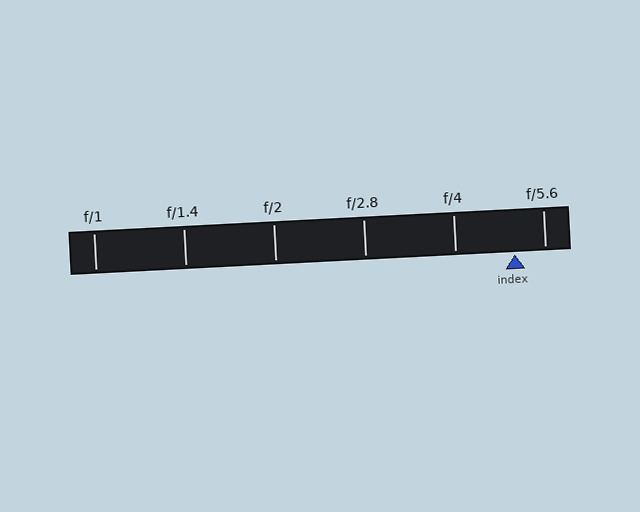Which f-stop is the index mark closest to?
The index mark is closest to f/5.6.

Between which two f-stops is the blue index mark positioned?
The index mark is between f/4 and f/5.6.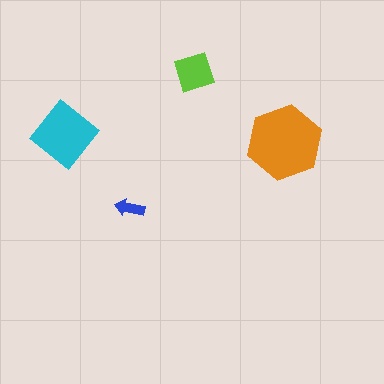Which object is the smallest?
The blue arrow.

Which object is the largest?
The orange hexagon.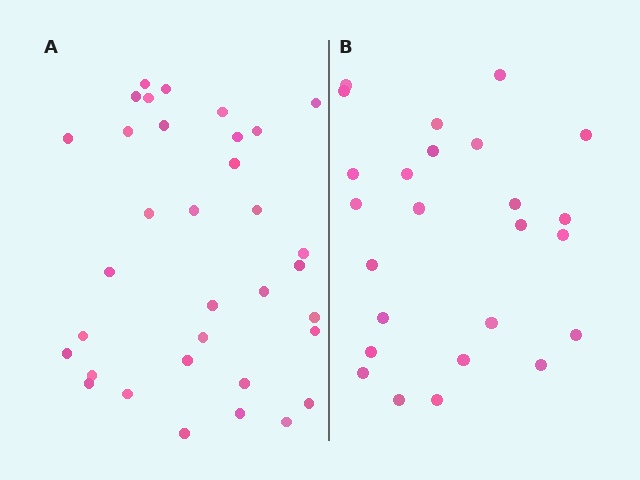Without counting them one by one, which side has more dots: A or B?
Region A (the left region) has more dots.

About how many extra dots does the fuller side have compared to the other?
Region A has roughly 8 or so more dots than region B.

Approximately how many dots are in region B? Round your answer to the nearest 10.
About 20 dots. (The exact count is 25, which rounds to 20.)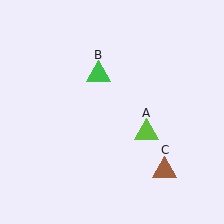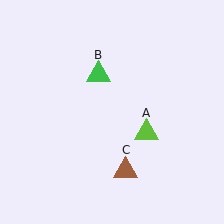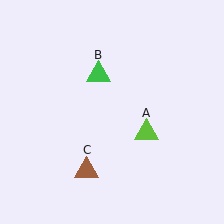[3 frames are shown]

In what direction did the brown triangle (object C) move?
The brown triangle (object C) moved left.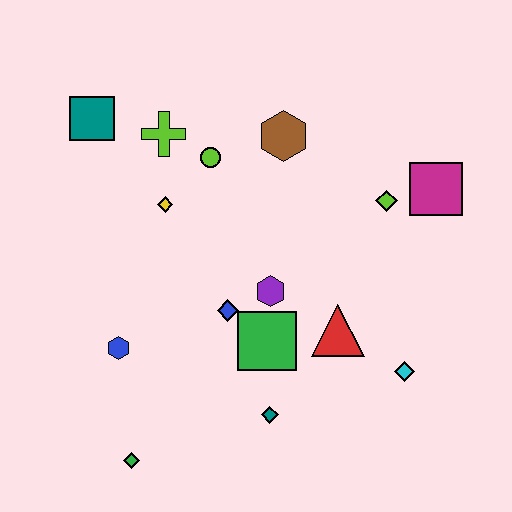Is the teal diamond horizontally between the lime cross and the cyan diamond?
Yes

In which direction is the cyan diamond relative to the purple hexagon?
The cyan diamond is to the right of the purple hexagon.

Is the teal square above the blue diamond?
Yes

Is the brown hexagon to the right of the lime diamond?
No